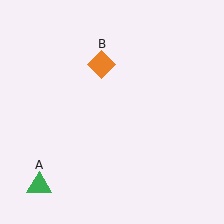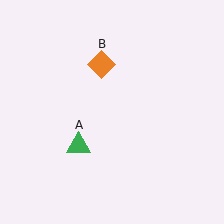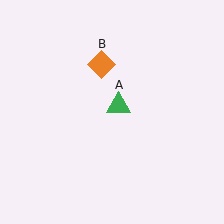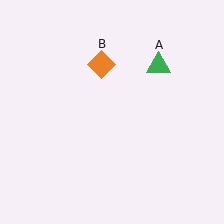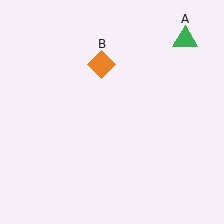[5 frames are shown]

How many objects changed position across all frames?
1 object changed position: green triangle (object A).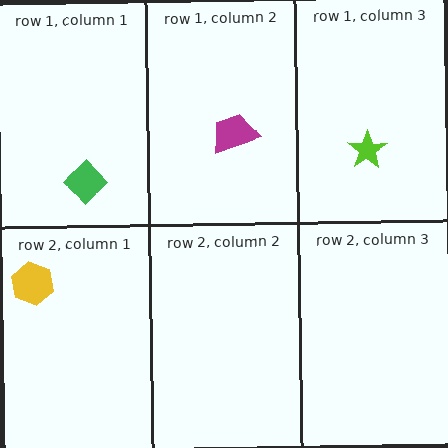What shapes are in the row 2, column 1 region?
The yellow hexagon.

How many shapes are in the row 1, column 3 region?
1.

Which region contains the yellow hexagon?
The row 2, column 1 region.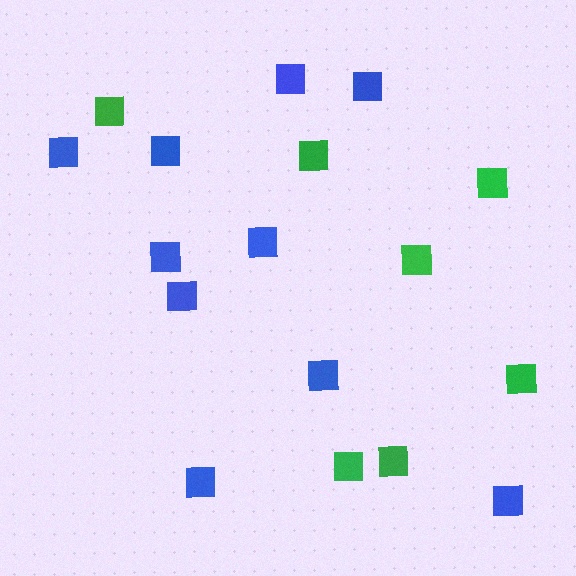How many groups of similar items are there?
There are 2 groups: one group of green squares (7) and one group of blue squares (10).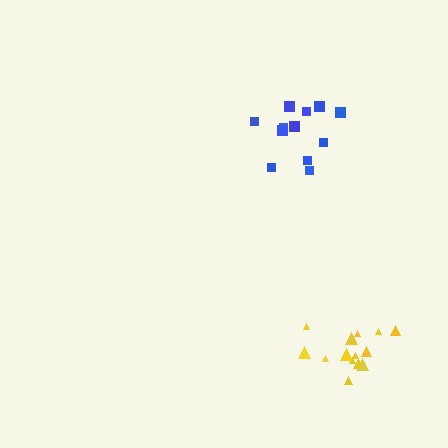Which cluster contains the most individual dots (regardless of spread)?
Yellow (14).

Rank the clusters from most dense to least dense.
yellow, blue.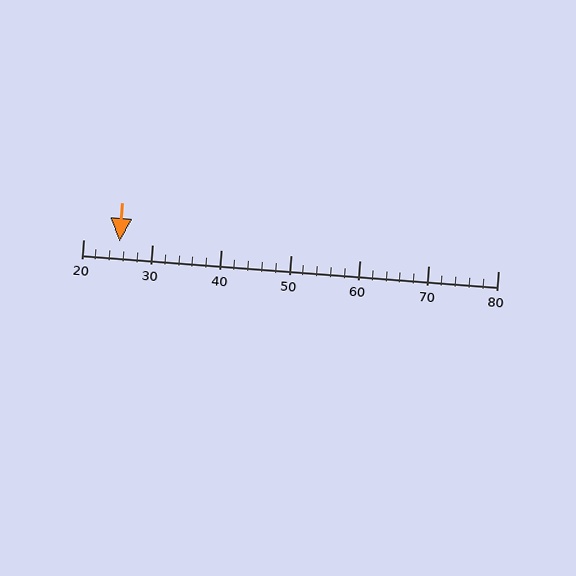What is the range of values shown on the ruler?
The ruler shows values from 20 to 80.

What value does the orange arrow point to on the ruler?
The orange arrow points to approximately 25.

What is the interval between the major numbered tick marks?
The major tick marks are spaced 10 units apart.